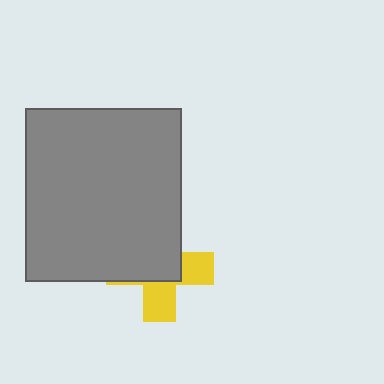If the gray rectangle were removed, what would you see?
You would see the complete yellow cross.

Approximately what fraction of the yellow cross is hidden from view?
Roughly 57% of the yellow cross is hidden behind the gray rectangle.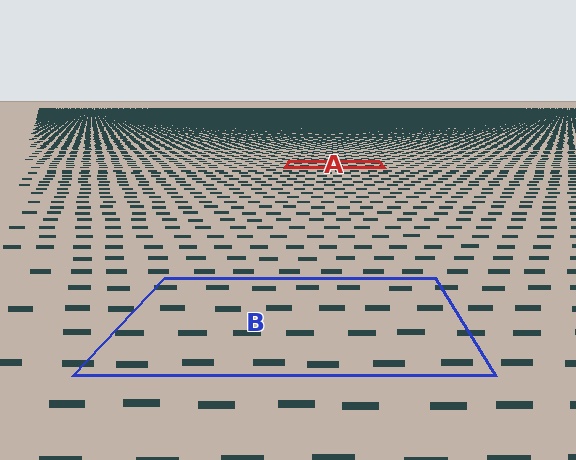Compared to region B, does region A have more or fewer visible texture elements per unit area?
Region A has more texture elements per unit area — they are packed more densely because it is farther away.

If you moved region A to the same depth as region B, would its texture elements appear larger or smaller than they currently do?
They would appear larger. At a closer depth, the same texture elements are projected at a bigger on-screen size.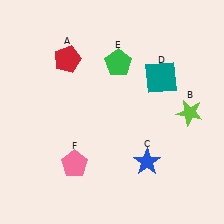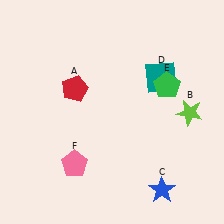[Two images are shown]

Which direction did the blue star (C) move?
The blue star (C) moved down.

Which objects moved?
The objects that moved are: the red pentagon (A), the blue star (C), the green pentagon (E).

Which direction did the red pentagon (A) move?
The red pentagon (A) moved down.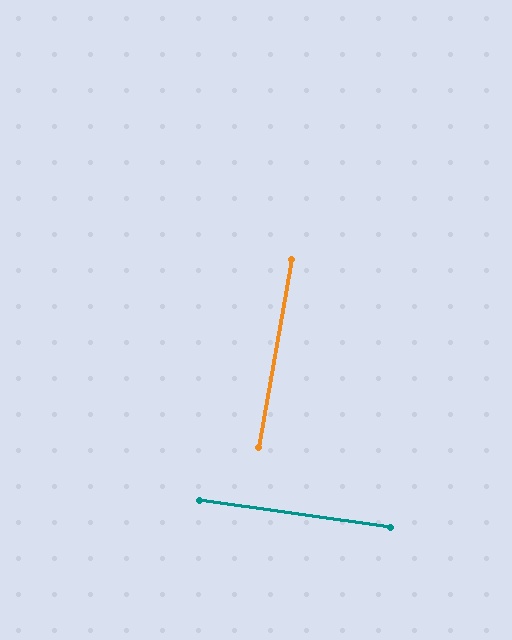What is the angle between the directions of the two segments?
Approximately 88 degrees.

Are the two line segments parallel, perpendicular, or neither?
Perpendicular — they meet at approximately 88°.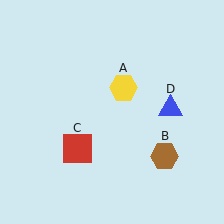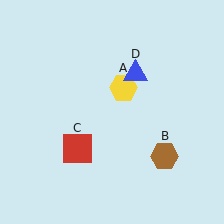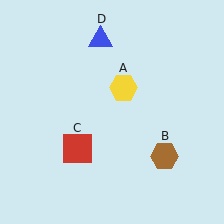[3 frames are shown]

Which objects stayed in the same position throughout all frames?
Yellow hexagon (object A) and brown hexagon (object B) and red square (object C) remained stationary.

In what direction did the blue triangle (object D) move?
The blue triangle (object D) moved up and to the left.